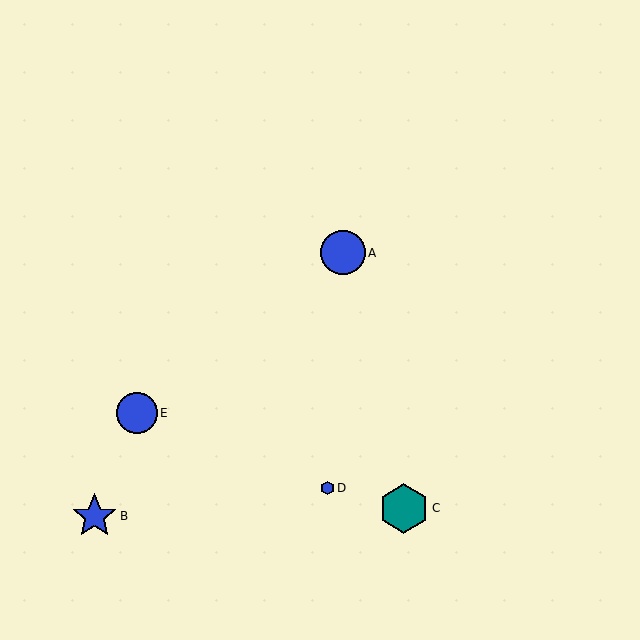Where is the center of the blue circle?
The center of the blue circle is at (137, 413).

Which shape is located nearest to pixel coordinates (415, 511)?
The teal hexagon (labeled C) at (404, 508) is nearest to that location.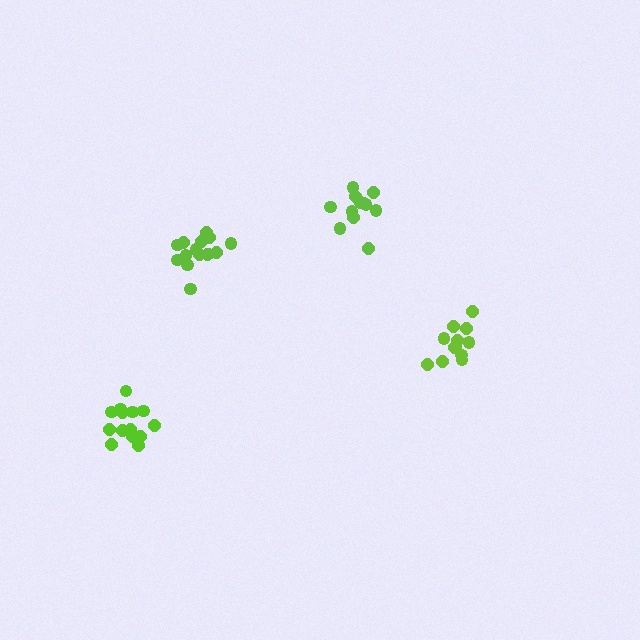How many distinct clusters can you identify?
There are 4 distinct clusters.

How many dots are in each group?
Group 1: 15 dots, Group 2: 12 dots, Group 3: 12 dots, Group 4: 14 dots (53 total).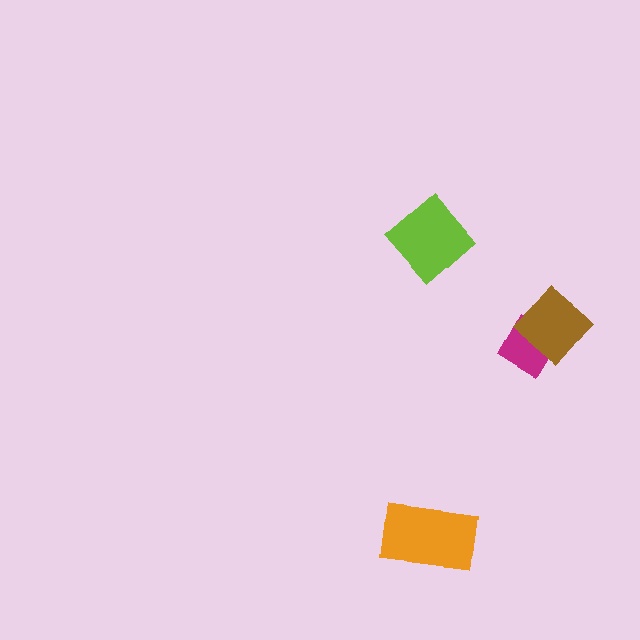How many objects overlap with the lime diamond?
0 objects overlap with the lime diamond.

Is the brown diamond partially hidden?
No, no other shape covers it.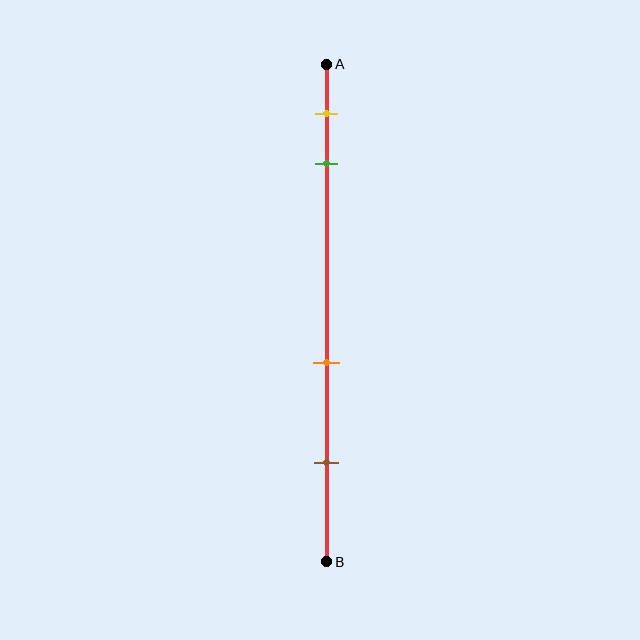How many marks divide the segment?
There are 4 marks dividing the segment.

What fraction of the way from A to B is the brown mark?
The brown mark is approximately 80% (0.8) of the way from A to B.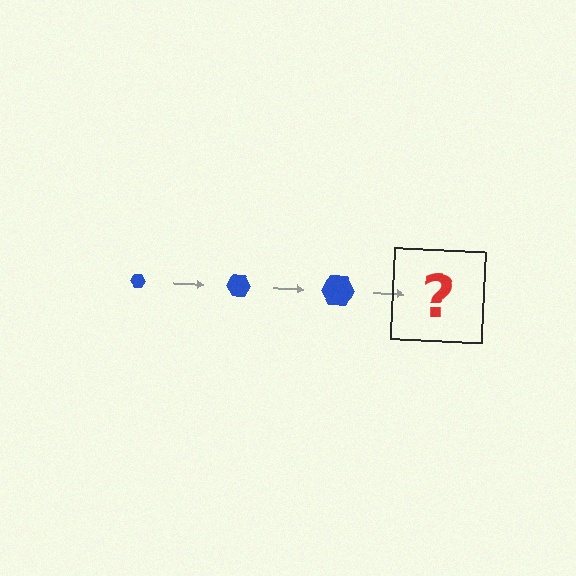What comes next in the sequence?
The next element should be a blue hexagon, larger than the previous one.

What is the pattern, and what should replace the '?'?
The pattern is that the hexagon gets progressively larger each step. The '?' should be a blue hexagon, larger than the previous one.